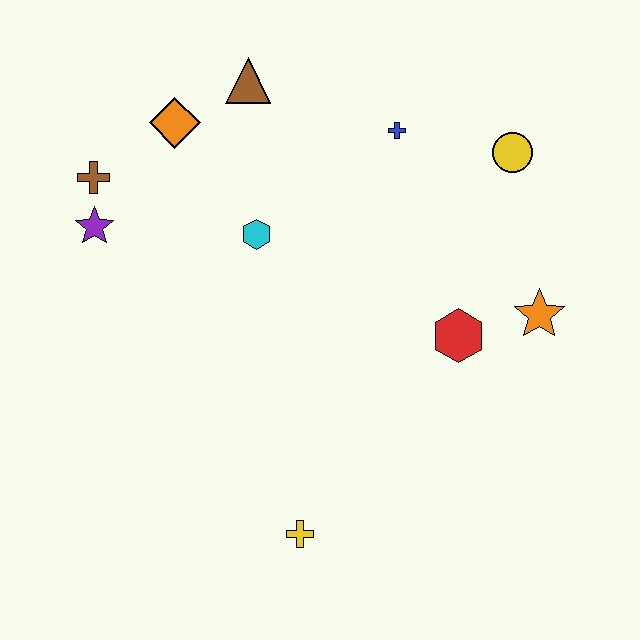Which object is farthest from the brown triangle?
The yellow cross is farthest from the brown triangle.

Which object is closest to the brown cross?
The purple star is closest to the brown cross.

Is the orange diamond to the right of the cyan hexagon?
No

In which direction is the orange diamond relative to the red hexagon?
The orange diamond is to the left of the red hexagon.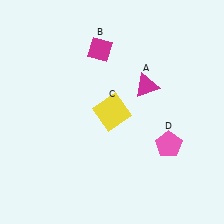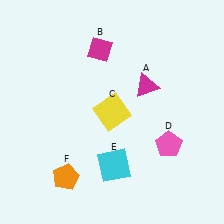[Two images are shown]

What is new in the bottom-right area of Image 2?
A cyan square (E) was added in the bottom-right area of Image 2.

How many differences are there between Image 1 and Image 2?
There are 2 differences between the two images.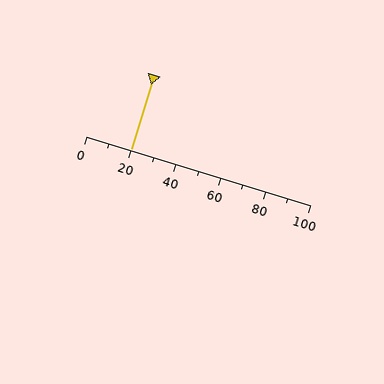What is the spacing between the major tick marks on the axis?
The major ticks are spaced 20 apart.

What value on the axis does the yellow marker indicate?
The marker indicates approximately 20.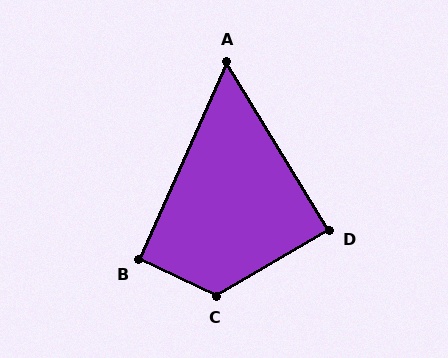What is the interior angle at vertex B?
Approximately 91 degrees (approximately right).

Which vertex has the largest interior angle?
C, at approximately 125 degrees.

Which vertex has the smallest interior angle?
A, at approximately 55 degrees.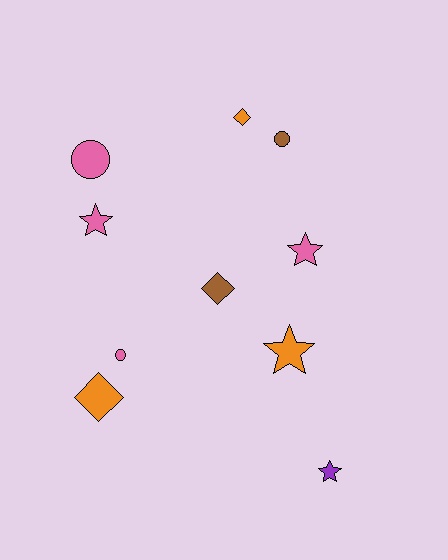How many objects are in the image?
There are 10 objects.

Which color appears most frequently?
Pink, with 4 objects.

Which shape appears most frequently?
Star, with 4 objects.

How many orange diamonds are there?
There are 2 orange diamonds.